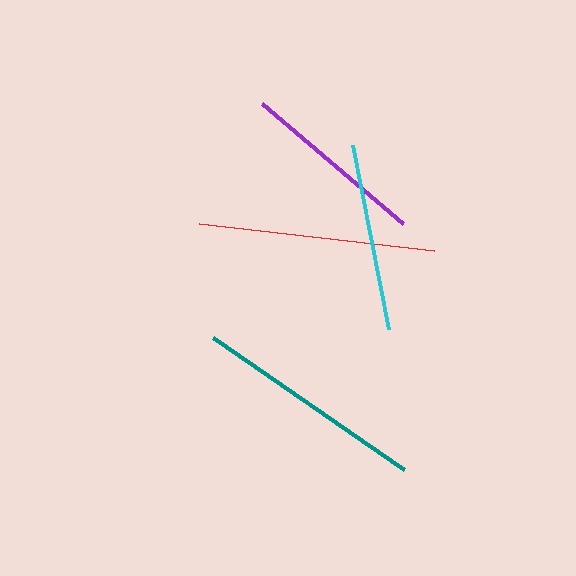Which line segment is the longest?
The red line is the longest at approximately 236 pixels.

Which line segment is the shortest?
The purple line is the shortest at approximately 185 pixels.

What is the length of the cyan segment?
The cyan segment is approximately 188 pixels long.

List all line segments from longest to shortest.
From longest to shortest: red, teal, cyan, purple.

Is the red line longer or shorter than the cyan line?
The red line is longer than the cyan line.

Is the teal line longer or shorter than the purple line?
The teal line is longer than the purple line.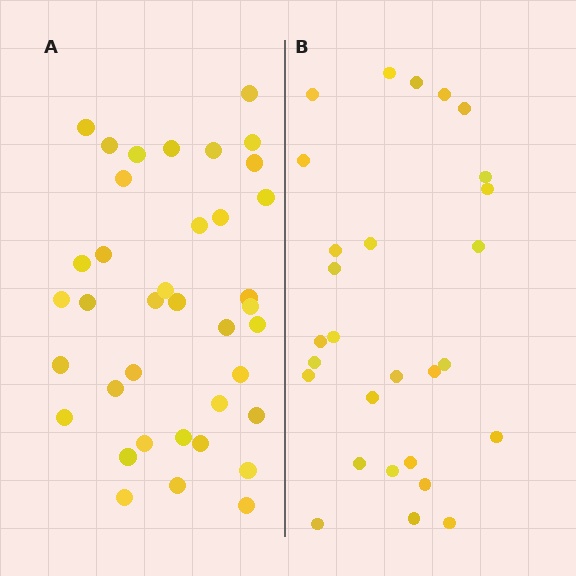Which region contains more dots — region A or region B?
Region A (the left region) has more dots.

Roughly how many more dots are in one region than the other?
Region A has roughly 10 or so more dots than region B.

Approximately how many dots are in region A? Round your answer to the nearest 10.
About 40 dots. (The exact count is 38, which rounds to 40.)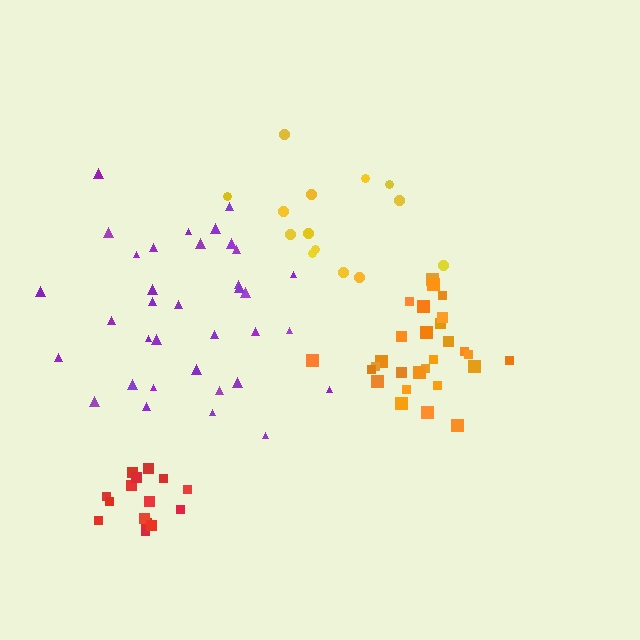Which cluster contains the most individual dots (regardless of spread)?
Purple (35).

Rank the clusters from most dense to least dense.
orange, red, purple, yellow.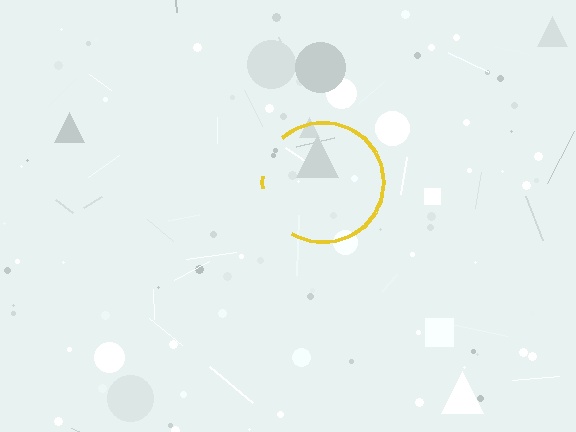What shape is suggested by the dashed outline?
The dashed outline suggests a circle.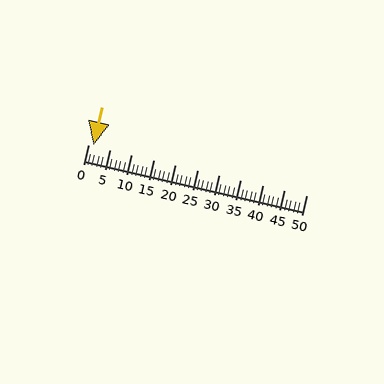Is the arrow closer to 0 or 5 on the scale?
The arrow is closer to 0.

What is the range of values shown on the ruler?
The ruler shows values from 0 to 50.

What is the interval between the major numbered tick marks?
The major tick marks are spaced 5 units apart.